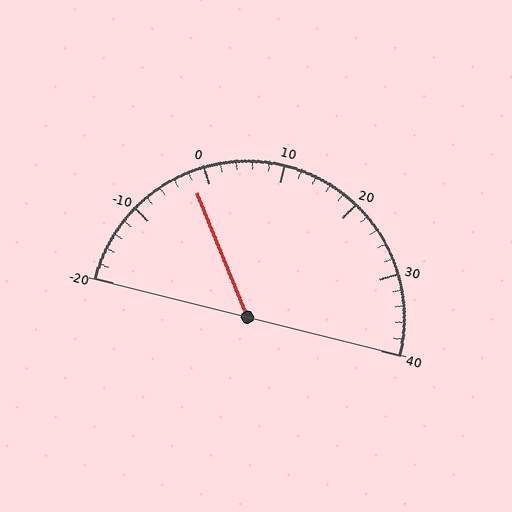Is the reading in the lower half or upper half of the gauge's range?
The reading is in the lower half of the range (-20 to 40).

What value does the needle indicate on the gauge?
The needle indicates approximately -2.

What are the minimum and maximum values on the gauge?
The gauge ranges from -20 to 40.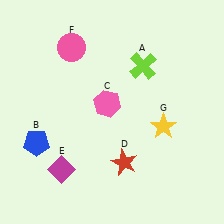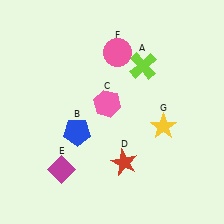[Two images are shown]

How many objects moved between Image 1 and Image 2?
2 objects moved between the two images.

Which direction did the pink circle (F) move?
The pink circle (F) moved right.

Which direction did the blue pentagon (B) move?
The blue pentagon (B) moved right.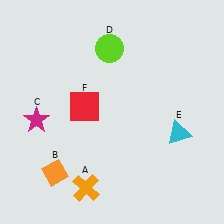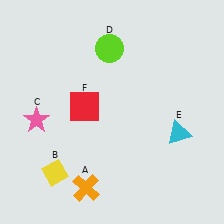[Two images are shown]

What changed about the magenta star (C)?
In Image 1, C is magenta. In Image 2, it changed to pink.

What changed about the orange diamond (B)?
In Image 1, B is orange. In Image 2, it changed to yellow.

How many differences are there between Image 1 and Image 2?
There are 2 differences between the two images.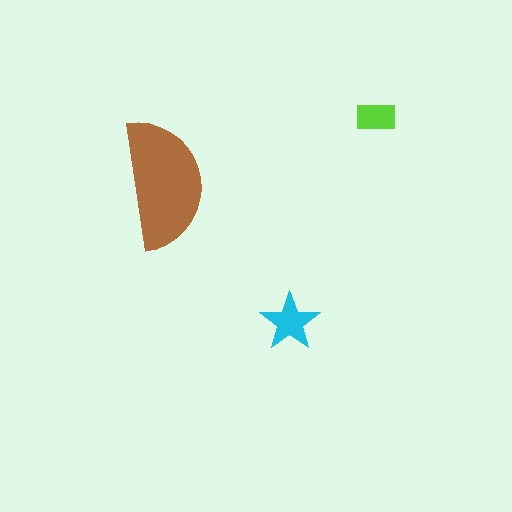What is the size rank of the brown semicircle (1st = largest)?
1st.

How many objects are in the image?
There are 3 objects in the image.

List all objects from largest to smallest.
The brown semicircle, the cyan star, the lime rectangle.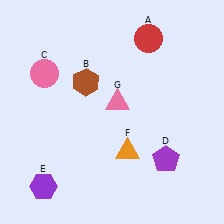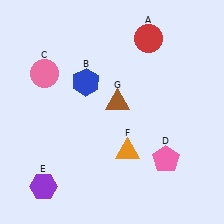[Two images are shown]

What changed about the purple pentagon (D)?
In Image 1, D is purple. In Image 2, it changed to pink.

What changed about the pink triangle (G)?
In Image 1, G is pink. In Image 2, it changed to brown.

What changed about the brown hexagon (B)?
In Image 1, B is brown. In Image 2, it changed to blue.